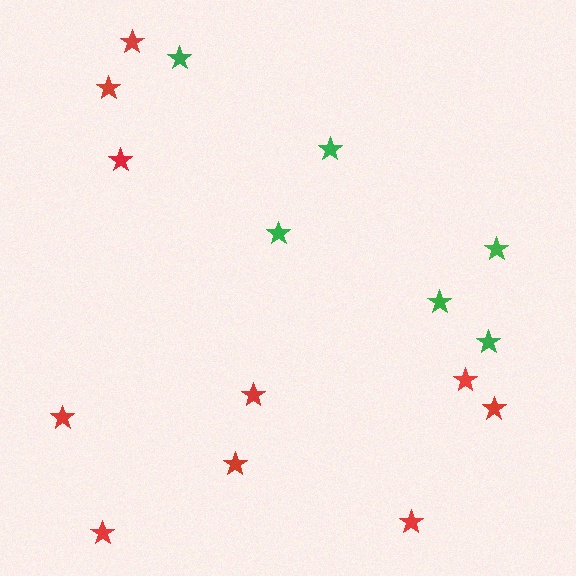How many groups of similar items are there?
There are 2 groups: one group of red stars (10) and one group of green stars (6).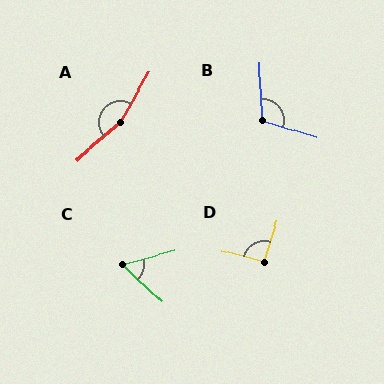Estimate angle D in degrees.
Approximately 92 degrees.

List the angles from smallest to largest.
C (58°), D (92°), B (109°), A (161°).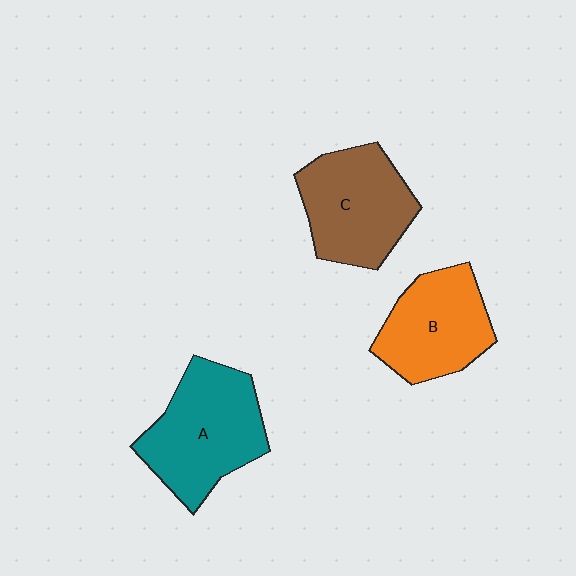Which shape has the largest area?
Shape A (teal).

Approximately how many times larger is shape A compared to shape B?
Approximately 1.2 times.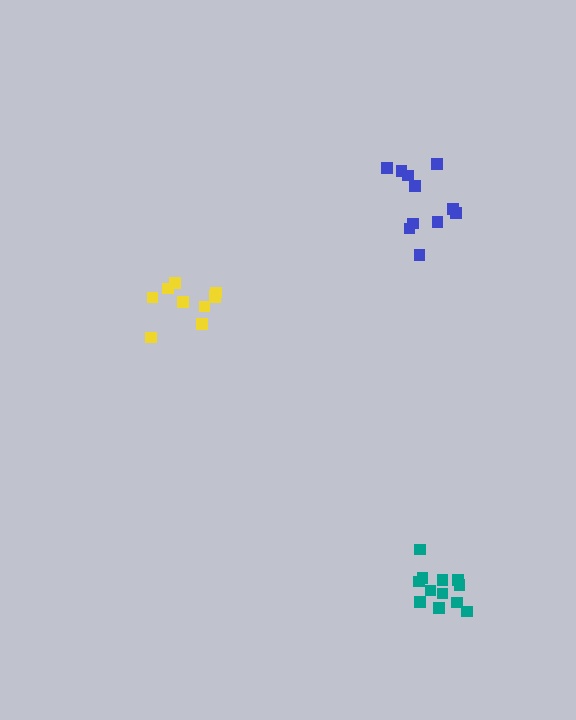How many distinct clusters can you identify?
There are 3 distinct clusters.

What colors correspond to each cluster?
The clusters are colored: yellow, blue, teal.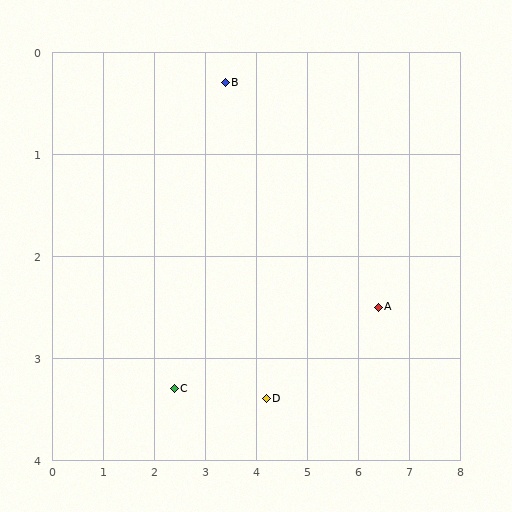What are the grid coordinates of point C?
Point C is at approximately (2.4, 3.3).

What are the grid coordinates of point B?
Point B is at approximately (3.4, 0.3).